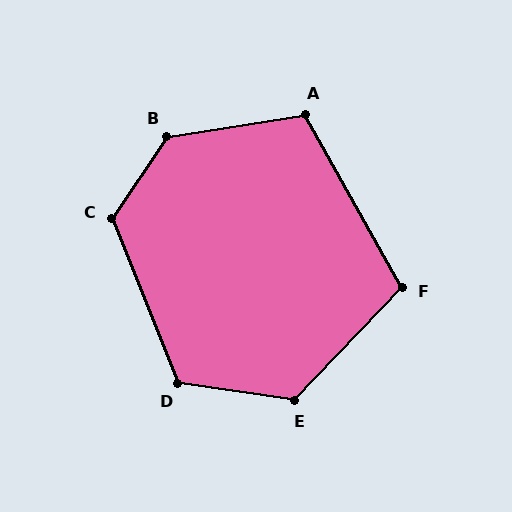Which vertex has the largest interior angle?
B, at approximately 133 degrees.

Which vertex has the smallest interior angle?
F, at approximately 107 degrees.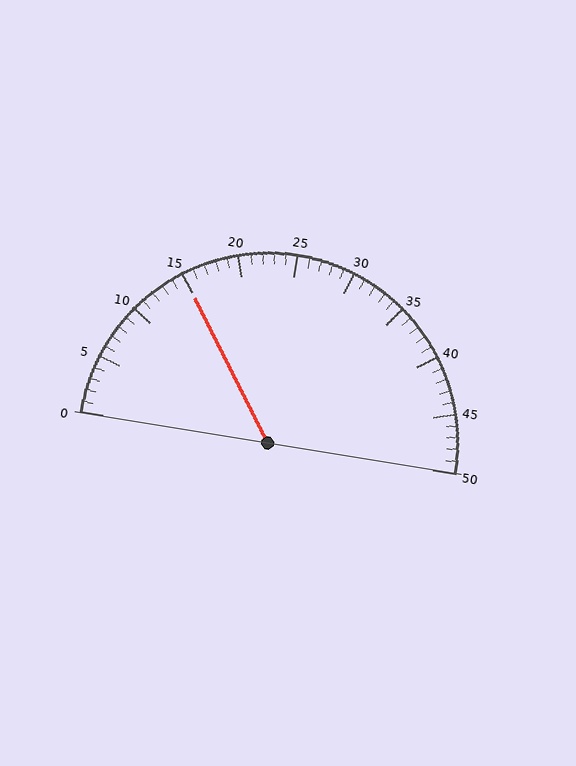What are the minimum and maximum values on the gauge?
The gauge ranges from 0 to 50.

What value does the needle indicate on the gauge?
The needle indicates approximately 15.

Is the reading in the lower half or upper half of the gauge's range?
The reading is in the lower half of the range (0 to 50).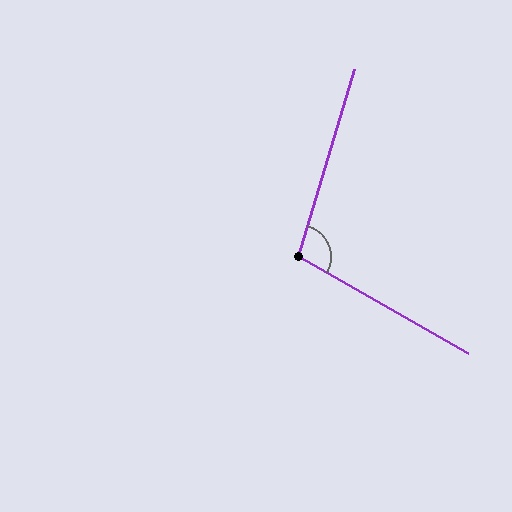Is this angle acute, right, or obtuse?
It is obtuse.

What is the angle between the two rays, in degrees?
Approximately 103 degrees.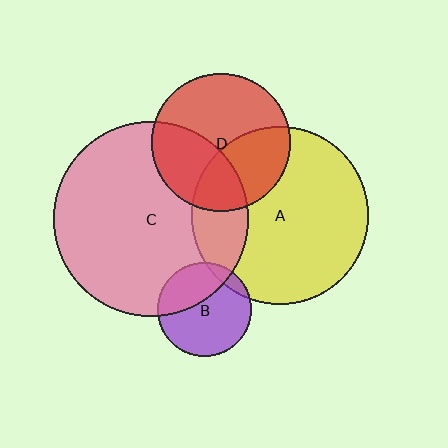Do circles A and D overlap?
Yes.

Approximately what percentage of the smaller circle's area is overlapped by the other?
Approximately 35%.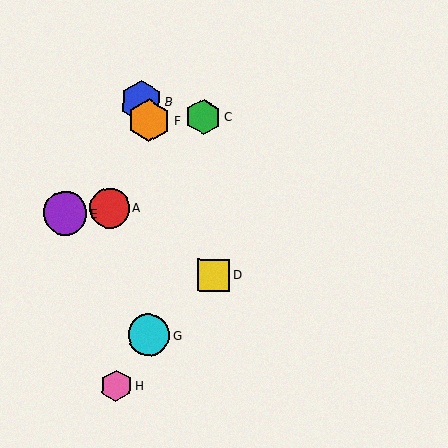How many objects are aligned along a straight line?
3 objects (B, D, F) are aligned along a straight line.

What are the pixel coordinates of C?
Object C is at (203, 117).